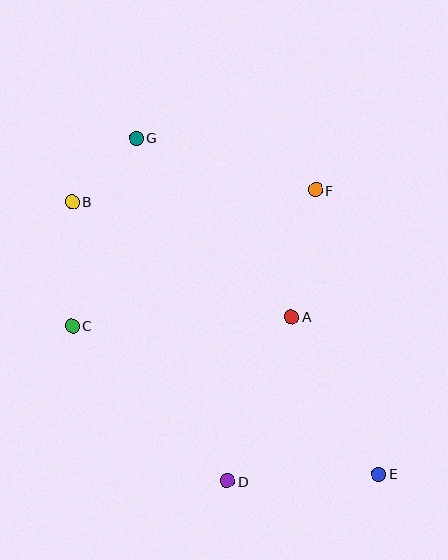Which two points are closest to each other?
Points B and G are closest to each other.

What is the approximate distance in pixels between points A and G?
The distance between A and G is approximately 236 pixels.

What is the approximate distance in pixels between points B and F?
The distance between B and F is approximately 244 pixels.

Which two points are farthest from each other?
Points E and G are farthest from each other.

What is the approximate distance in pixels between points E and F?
The distance between E and F is approximately 291 pixels.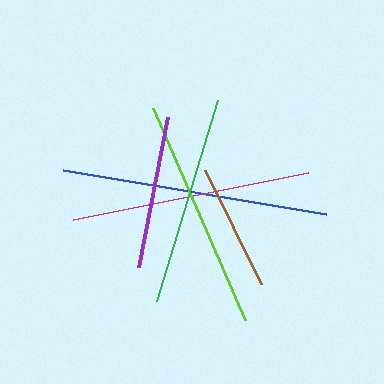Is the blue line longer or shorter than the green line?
The blue line is longer than the green line.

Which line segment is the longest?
The blue line is the longest at approximately 266 pixels.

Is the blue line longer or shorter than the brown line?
The blue line is longer than the brown line.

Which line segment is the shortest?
The brown line is the shortest at approximately 127 pixels.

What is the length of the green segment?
The green segment is approximately 211 pixels long.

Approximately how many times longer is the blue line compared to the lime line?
The blue line is approximately 1.2 times the length of the lime line.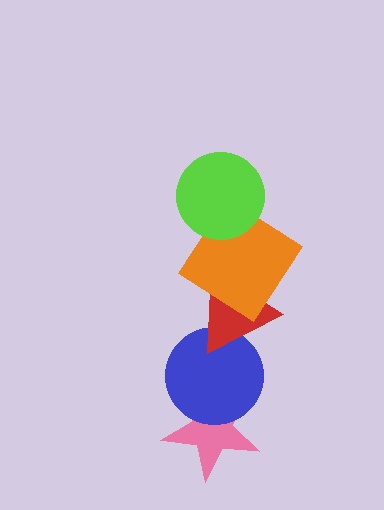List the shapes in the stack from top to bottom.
From top to bottom: the lime circle, the orange diamond, the red triangle, the blue circle, the pink star.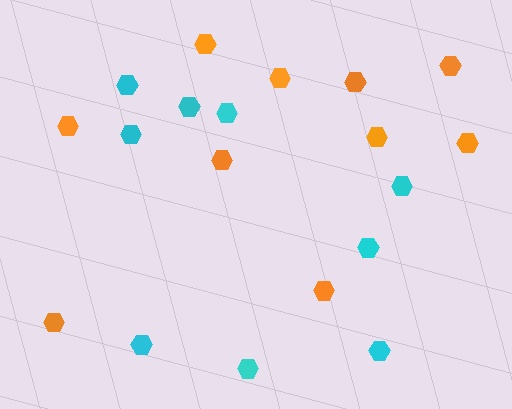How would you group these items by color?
There are 2 groups: one group of cyan hexagons (9) and one group of orange hexagons (10).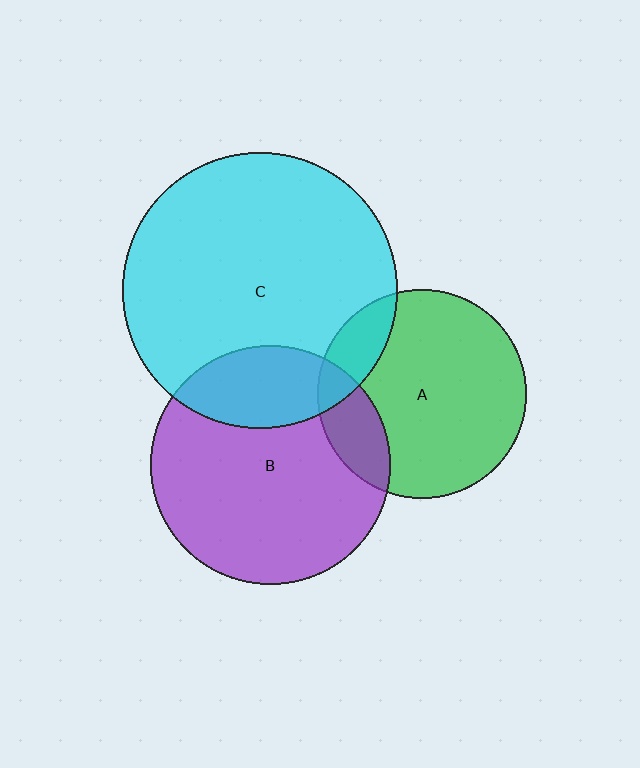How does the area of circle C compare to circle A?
Approximately 1.7 times.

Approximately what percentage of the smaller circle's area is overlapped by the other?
Approximately 25%.